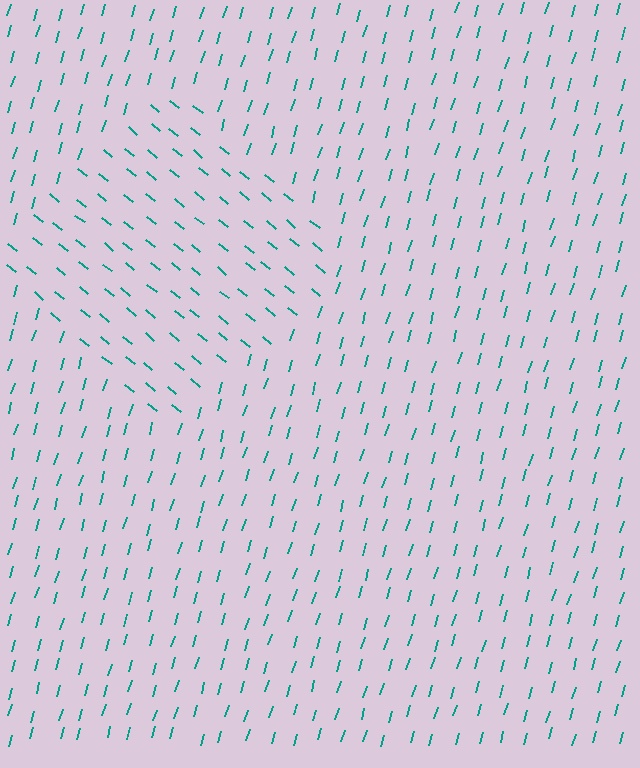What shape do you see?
I see a diamond.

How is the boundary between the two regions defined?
The boundary is defined purely by a change in line orientation (approximately 67 degrees difference). All lines are the same color and thickness.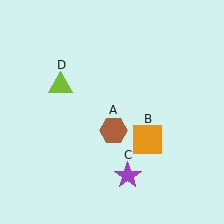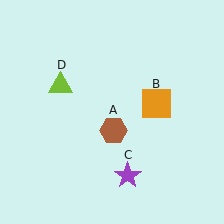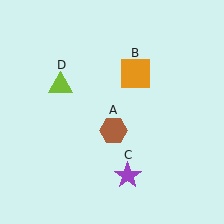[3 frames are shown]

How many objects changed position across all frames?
1 object changed position: orange square (object B).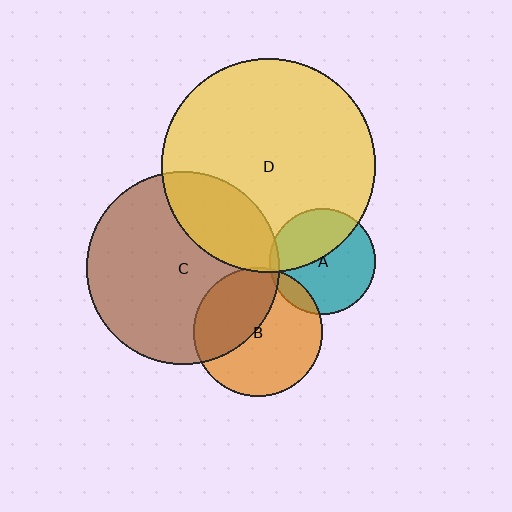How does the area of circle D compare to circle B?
Approximately 2.8 times.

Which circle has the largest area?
Circle D (yellow).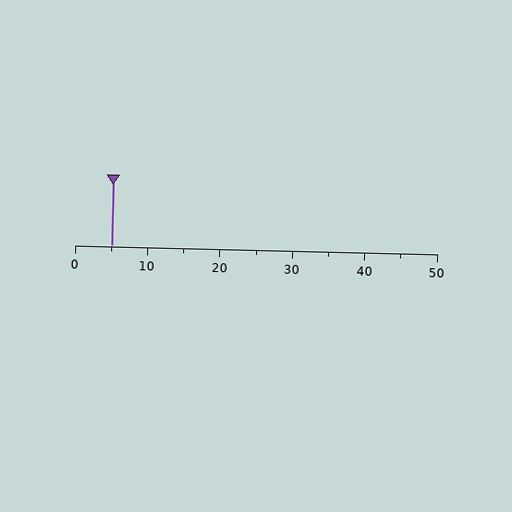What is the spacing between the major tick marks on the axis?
The major ticks are spaced 10 apart.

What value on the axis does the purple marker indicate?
The marker indicates approximately 5.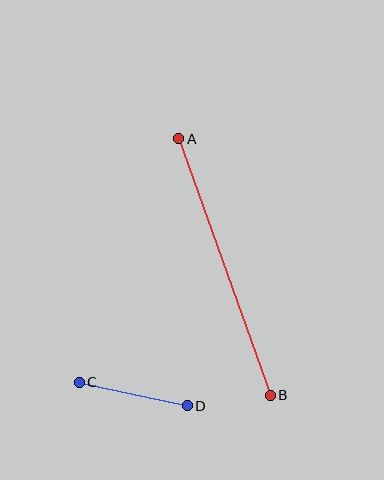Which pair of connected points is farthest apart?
Points A and B are farthest apart.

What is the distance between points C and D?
The distance is approximately 110 pixels.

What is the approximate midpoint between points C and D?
The midpoint is at approximately (133, 394) pixels.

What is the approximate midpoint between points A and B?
The midpoint is at approximately (225, 267) pixels.